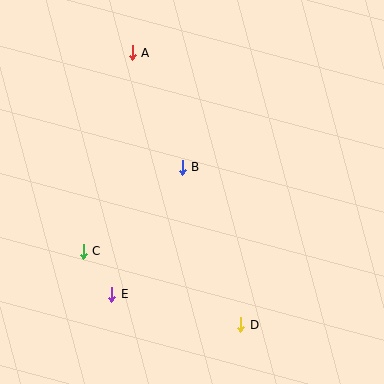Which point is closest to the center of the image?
Point B at (182, 167) is closest to the center.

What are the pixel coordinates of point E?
Point E is at (112, 294).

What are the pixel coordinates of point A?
Point A is at (132, 53).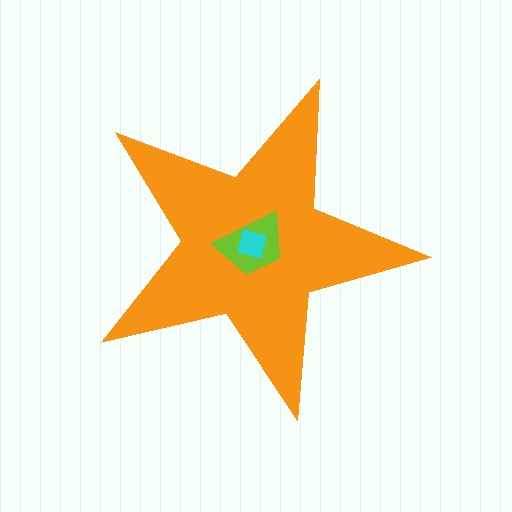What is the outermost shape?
The orange star.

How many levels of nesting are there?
3.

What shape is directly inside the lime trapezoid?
The cyan square.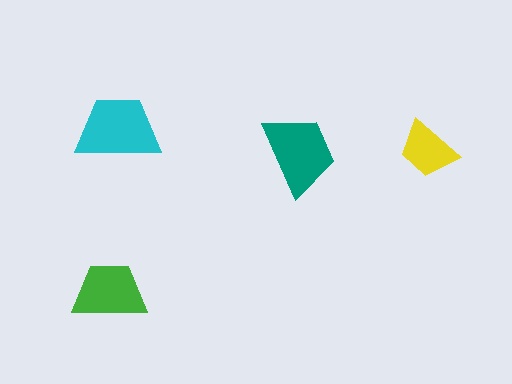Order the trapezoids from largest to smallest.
the cyan one, the teal one, the green one, the yellow one.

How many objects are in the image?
There are 4 objects in the image.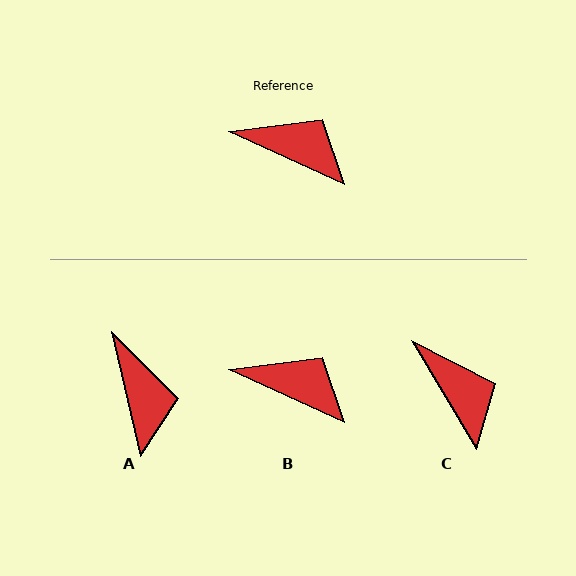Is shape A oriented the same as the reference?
No, it is off by about 52 degrees.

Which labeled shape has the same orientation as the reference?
B.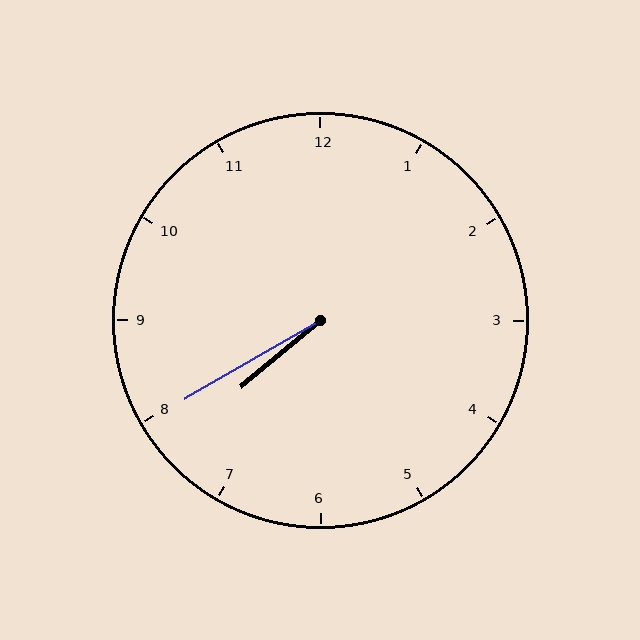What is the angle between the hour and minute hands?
Approximately 10 degrees.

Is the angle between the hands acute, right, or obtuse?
It is acute.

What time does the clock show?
7:40.